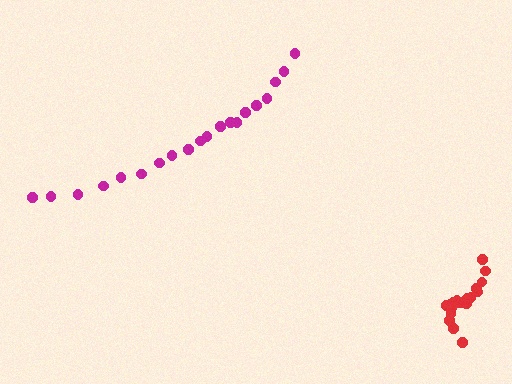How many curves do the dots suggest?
There are 2 distinct paths.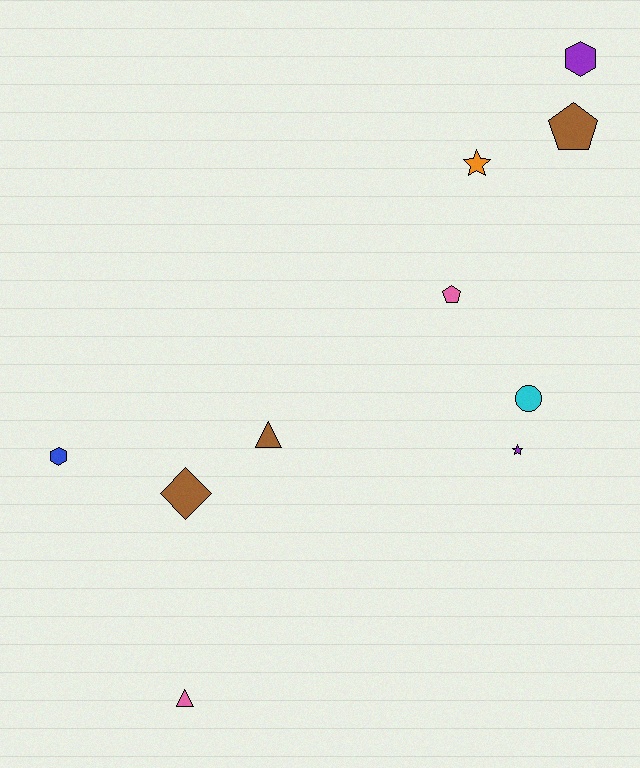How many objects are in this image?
There are 10 objects.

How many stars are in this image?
There are 2 stars.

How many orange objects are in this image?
There is 1 orange object.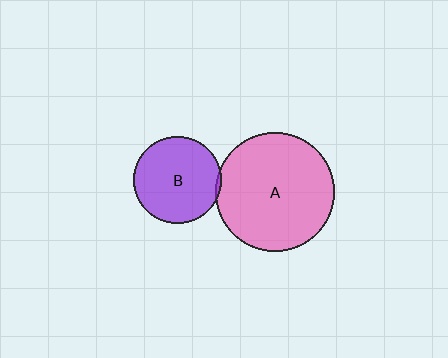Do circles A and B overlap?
Yes.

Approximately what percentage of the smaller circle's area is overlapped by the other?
Approximately 5%.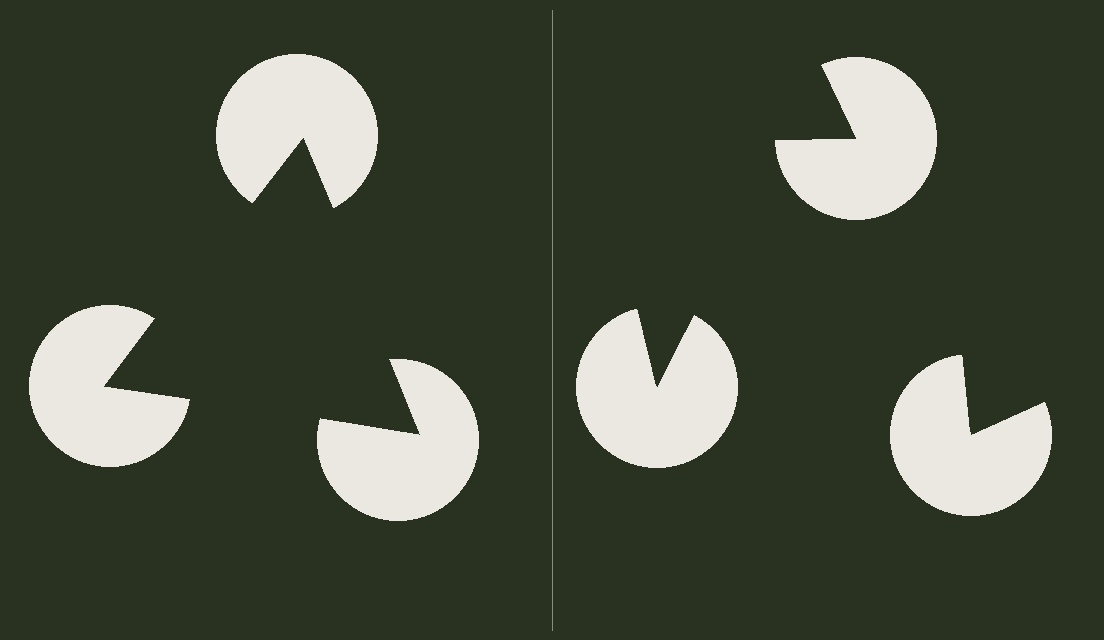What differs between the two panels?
The pac-man discs are positioned identically on both sides; only the wedge orientations differ. On the left they align to a triangle; on the right they are misaligned.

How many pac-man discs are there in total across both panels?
6 — 3 on each side.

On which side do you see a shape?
An illusory triangle appears on the left side. On the right side the wedge cuts are rotated, so no coherent shape forms.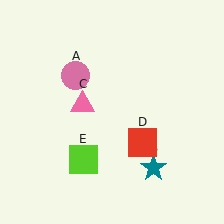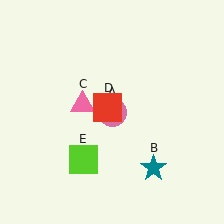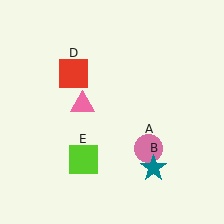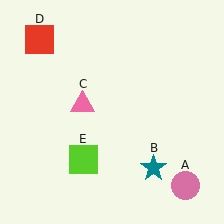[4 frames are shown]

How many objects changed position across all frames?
2 objects changed position: pink circle (object A), red square (object D).